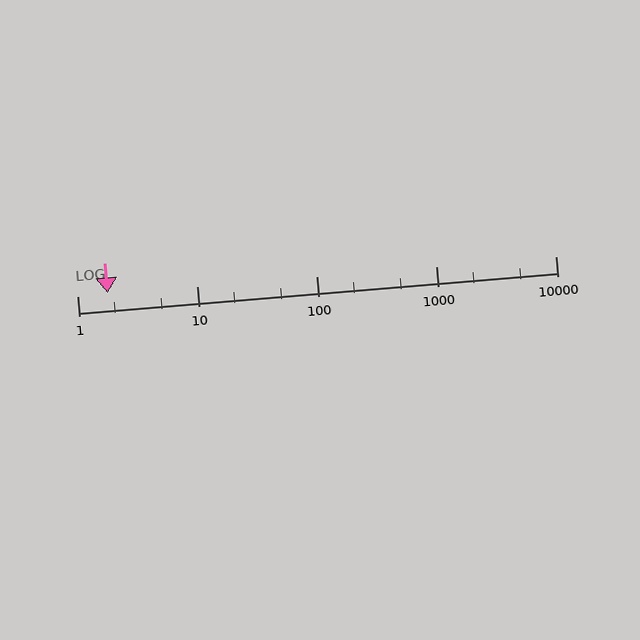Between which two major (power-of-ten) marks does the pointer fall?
The pointer is between 1 and 10.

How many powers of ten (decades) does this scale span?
The scale spans 4 decades, from 1 to 10000.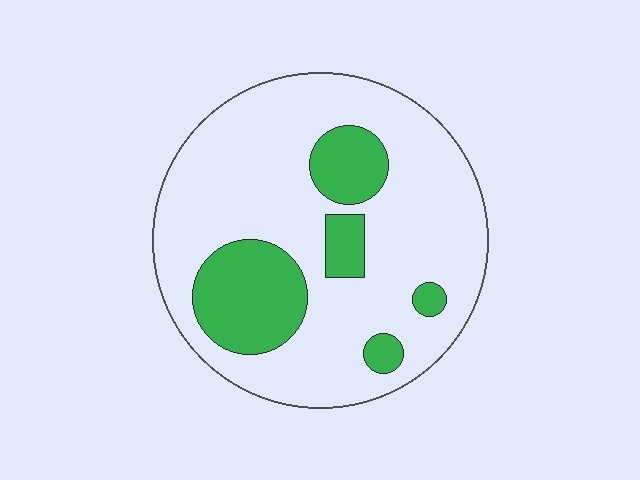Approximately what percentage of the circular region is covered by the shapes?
Approximately 25%.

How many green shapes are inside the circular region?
5.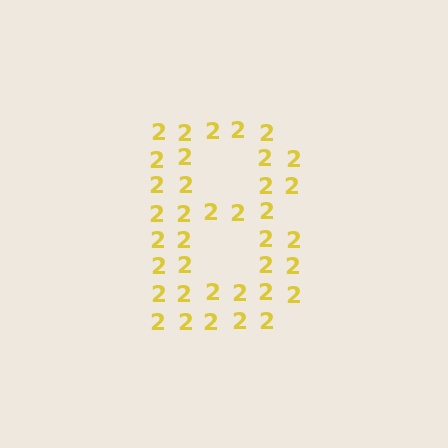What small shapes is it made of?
It is made of small digit 2's.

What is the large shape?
The large shape is the letter B.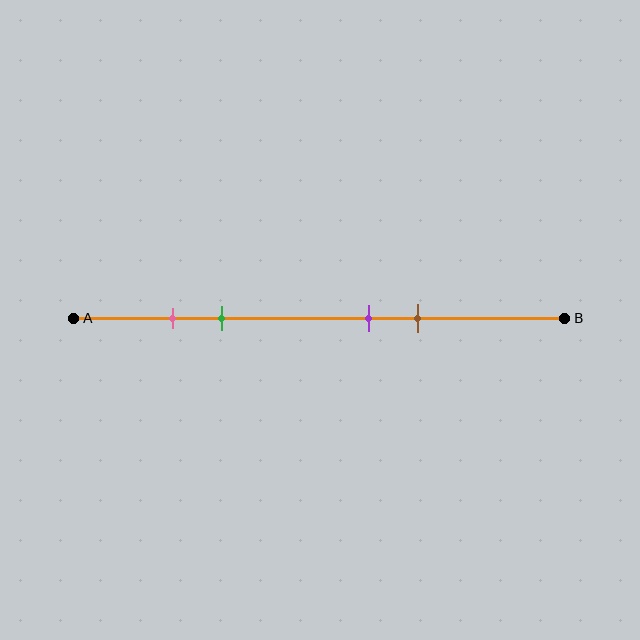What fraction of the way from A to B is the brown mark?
The brown mark is approximately 70% (0.7) of the way from A to B.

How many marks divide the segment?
There are 4 marks dividing the segment.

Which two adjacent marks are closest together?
The pink and green marks are the closest adjacent pair.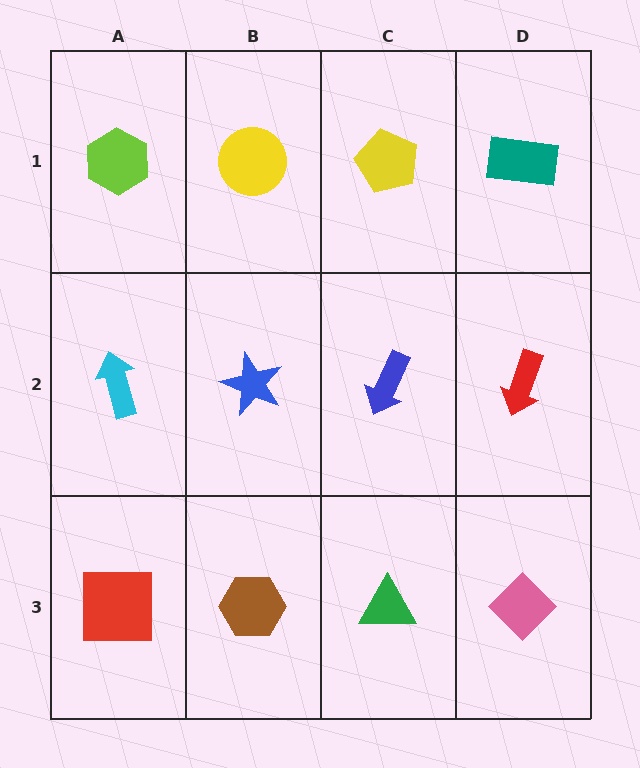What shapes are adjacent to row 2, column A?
A lime hexagon (row 1, column A), a red square (row 3, column A), a blue star (row 2, column B).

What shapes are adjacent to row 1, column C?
A blue arrow (row 2, column C), a yellow circle (row 1, column B), a teal rectangle (row 1, column D).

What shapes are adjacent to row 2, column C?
A yellow pentagon (row 1, column C), a green triangle (row 3, column C), a blue star (row 2, column B), a red arrow (row 2, column D).